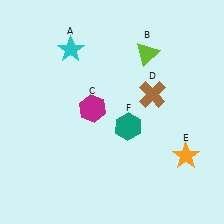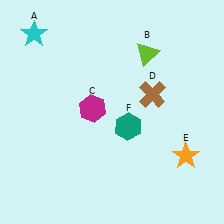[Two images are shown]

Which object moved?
The cyan star (A) moved left.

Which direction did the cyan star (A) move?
The cyan star (A) moved left.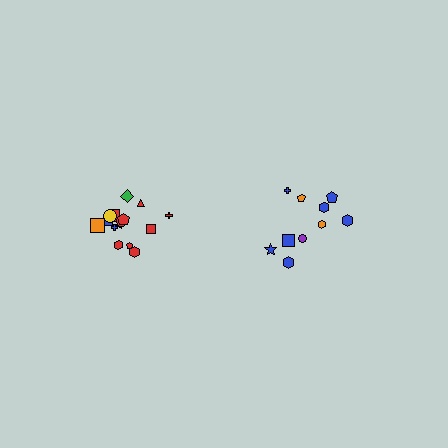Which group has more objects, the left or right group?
The left group.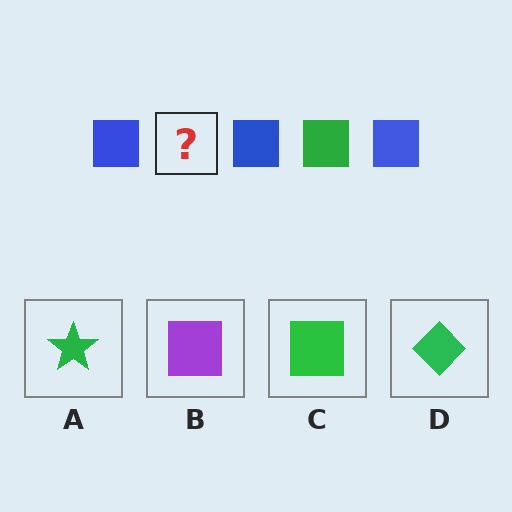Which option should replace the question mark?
Option C.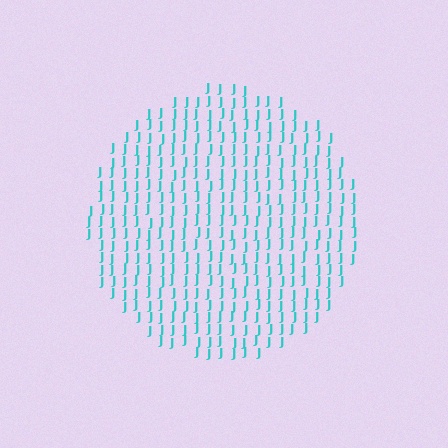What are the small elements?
The small elements are letter J's.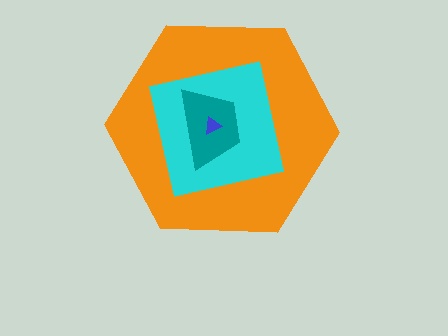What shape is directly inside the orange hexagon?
The cyan square.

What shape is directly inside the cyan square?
The teal trapezoid.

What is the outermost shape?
The orange hexagon.